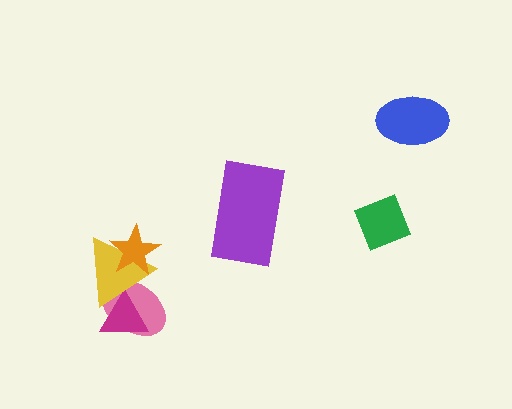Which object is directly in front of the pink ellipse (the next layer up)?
The magenta triangle is directly in front of the pink ellipse.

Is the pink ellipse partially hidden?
Yes, it is partially covered by another shape.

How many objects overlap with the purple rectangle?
0 objects overlap with the purple rectangle.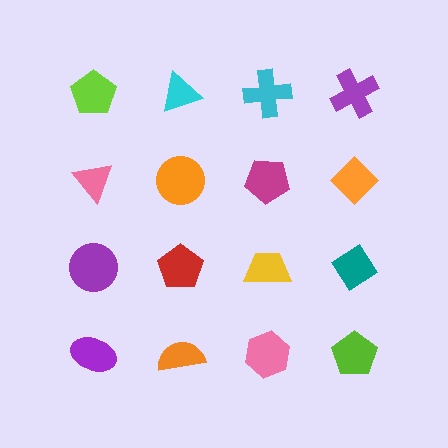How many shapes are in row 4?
4 shapes.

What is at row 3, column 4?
A teal diamond.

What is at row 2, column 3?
A magenta pentagon.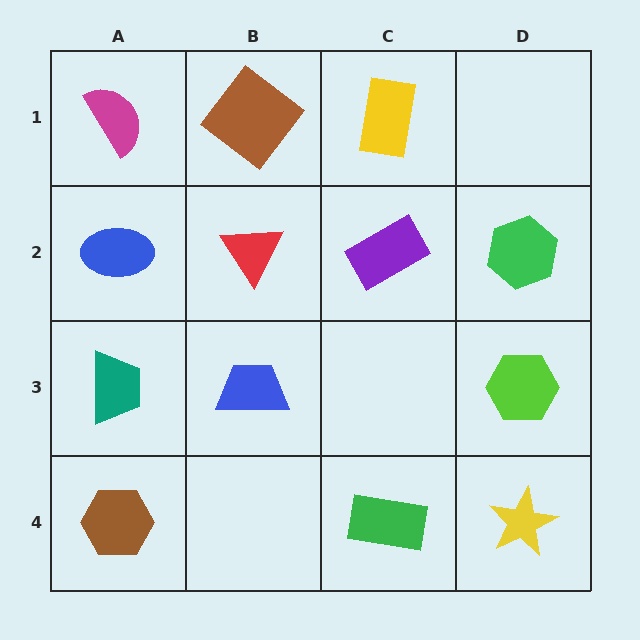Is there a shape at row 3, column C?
No, that cell is empty.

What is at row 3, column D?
A lime hexagon.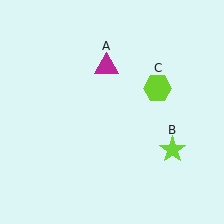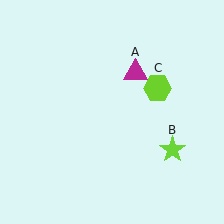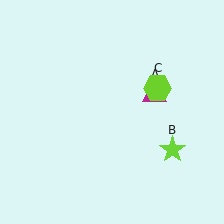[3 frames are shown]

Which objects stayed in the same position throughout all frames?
Lime star (object B) and lime hexagon (object C) remained stationary.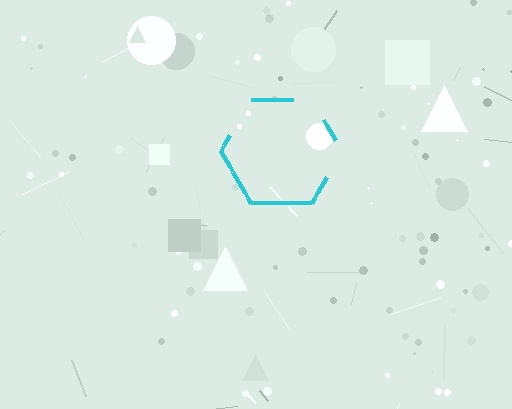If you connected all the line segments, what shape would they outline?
They would outline a hexagon.